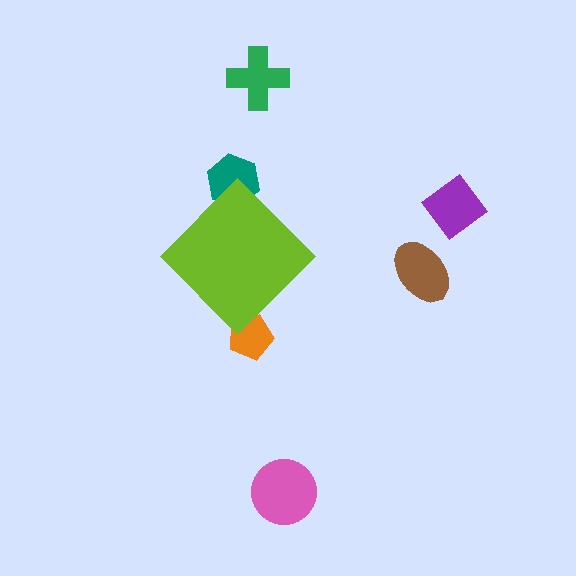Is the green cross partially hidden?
No, the green cross is fully visible.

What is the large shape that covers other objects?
A lime diamond.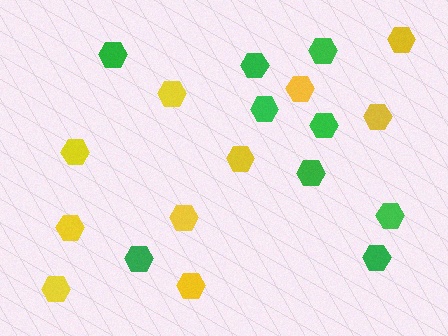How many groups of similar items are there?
There are 2 groups: one group of yellow hexagons (10) and one group of green hexagons (9).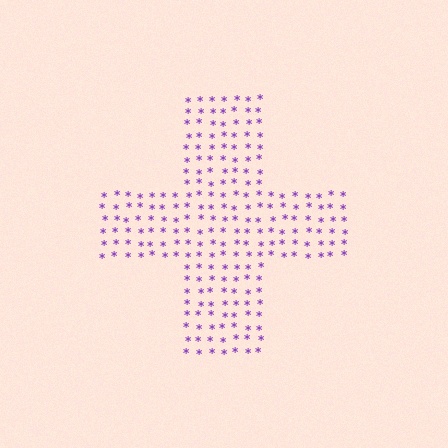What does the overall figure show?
The overall figure shows a cross.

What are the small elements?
The small elements are asterisks.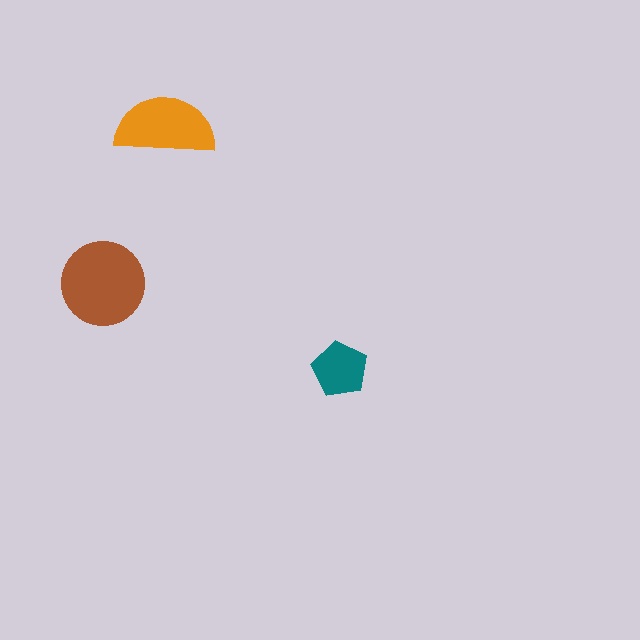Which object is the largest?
The brown circle.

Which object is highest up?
The orange semicircle is topmost.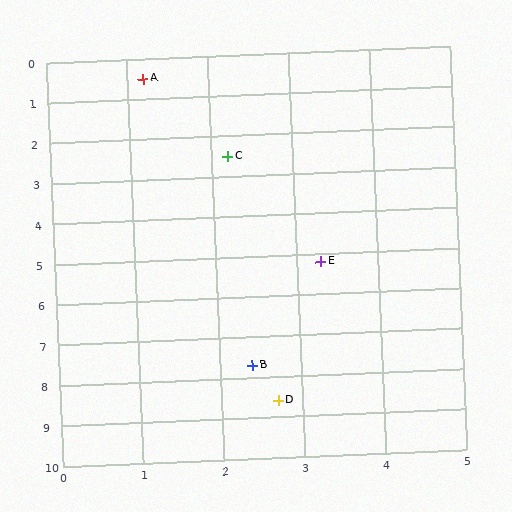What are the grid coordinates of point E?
Point E is at approximately (3.3, 5.2).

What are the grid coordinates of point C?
Point C is at approximately (2.2, 2.5).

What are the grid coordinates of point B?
Point B is at approximately (2.4, 7.7).